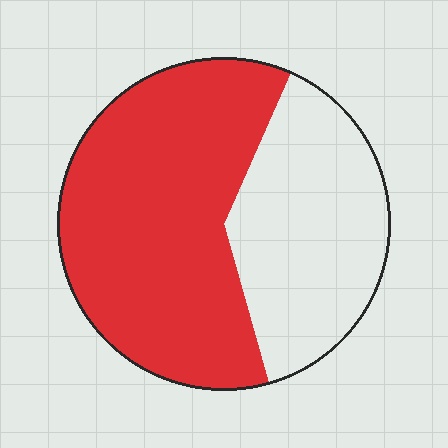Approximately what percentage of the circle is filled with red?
Approximately 60%.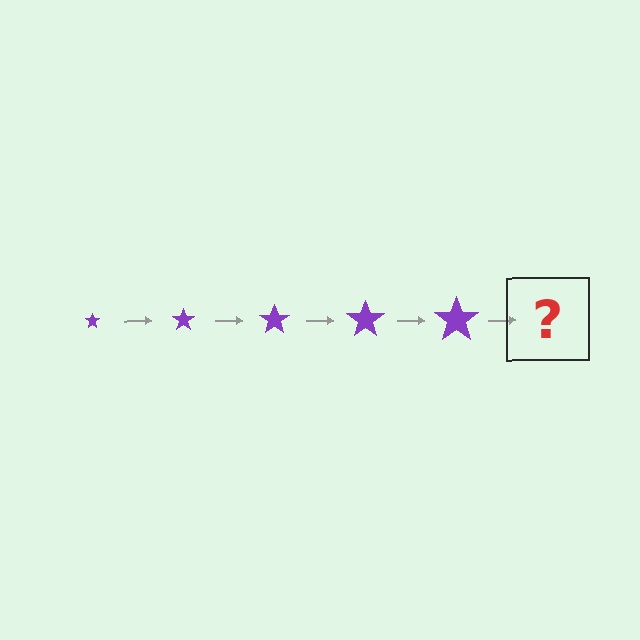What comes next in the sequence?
The next element should be a purple star, larger than the previous one.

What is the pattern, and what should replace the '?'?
The pattern is that the star gets progressively larger each step. The '?' should be a purple star, larger than the previous one.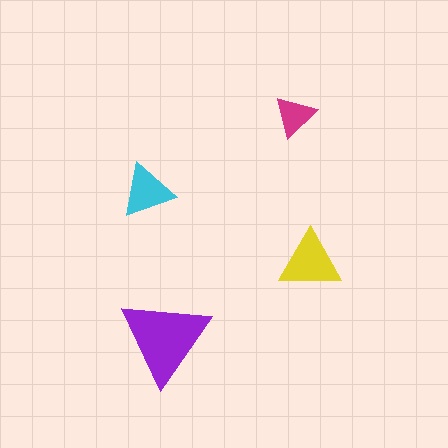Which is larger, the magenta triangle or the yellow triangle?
The yellow one.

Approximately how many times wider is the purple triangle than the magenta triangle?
About 2 times wider.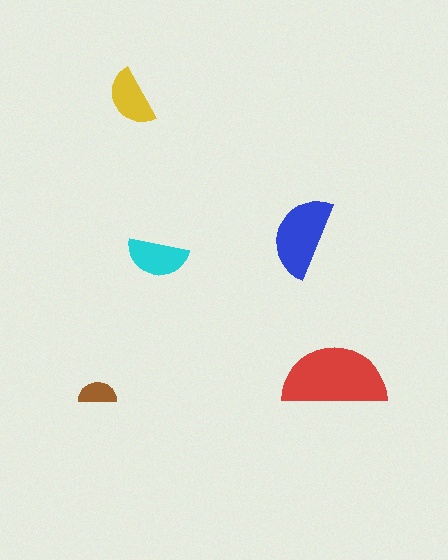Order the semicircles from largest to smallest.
the red one, the blue one, the cyan one, the yellow one, the brown one.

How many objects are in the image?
There are 5 objects in the image.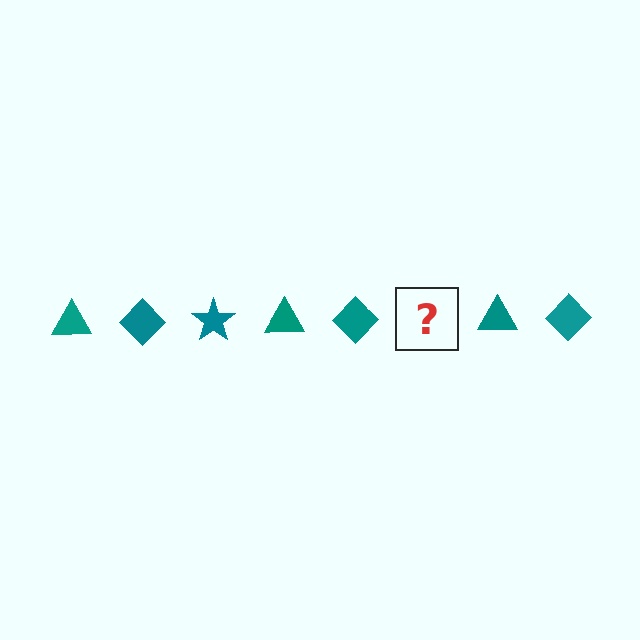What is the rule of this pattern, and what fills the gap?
The rule is that the pattern cycles through triangle, diamond, star shapes in teal. The gap should be filled with a teal star.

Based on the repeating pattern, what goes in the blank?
The blank should be a teal star.